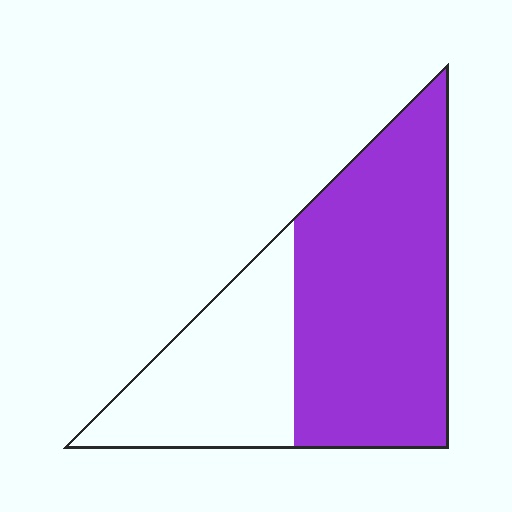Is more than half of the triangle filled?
Yes.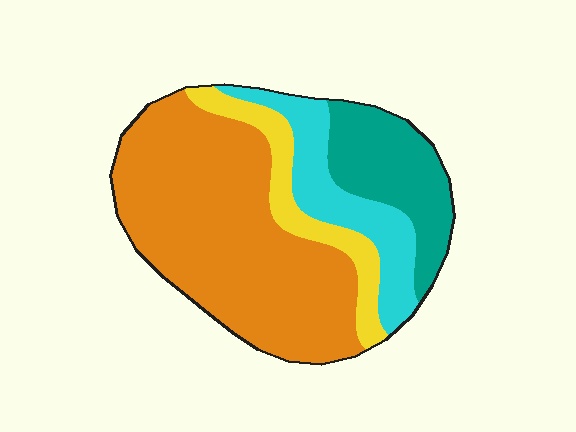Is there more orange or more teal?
Orange.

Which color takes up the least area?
Yellow, at roughly 10%.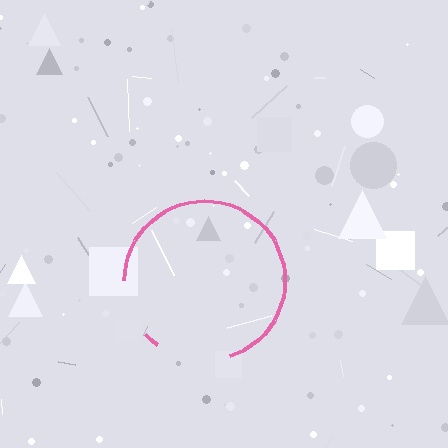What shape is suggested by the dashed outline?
The dashed outline suggests a circle.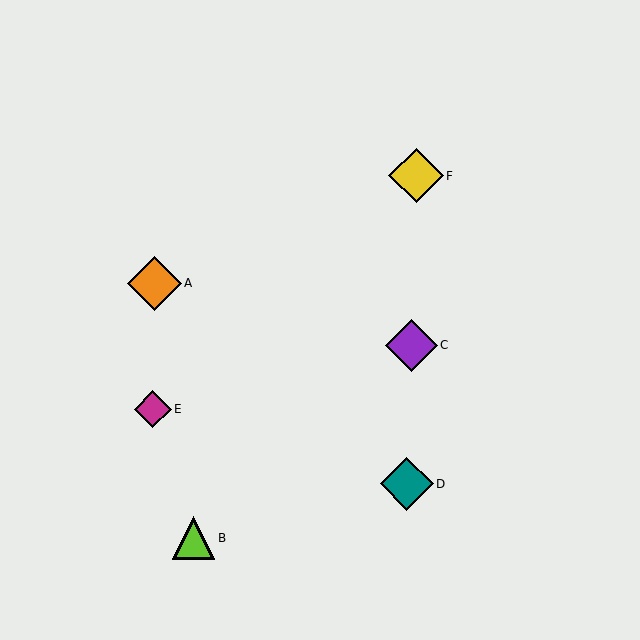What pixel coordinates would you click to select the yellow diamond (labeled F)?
Click at (416, 176) to select the yellow diamond F.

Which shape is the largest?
The yellow diamond (labeled F) is the largest.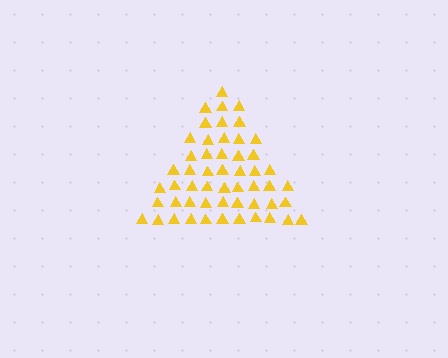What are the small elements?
The small elements are triangles.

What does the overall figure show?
The overall figure shows a triangle.